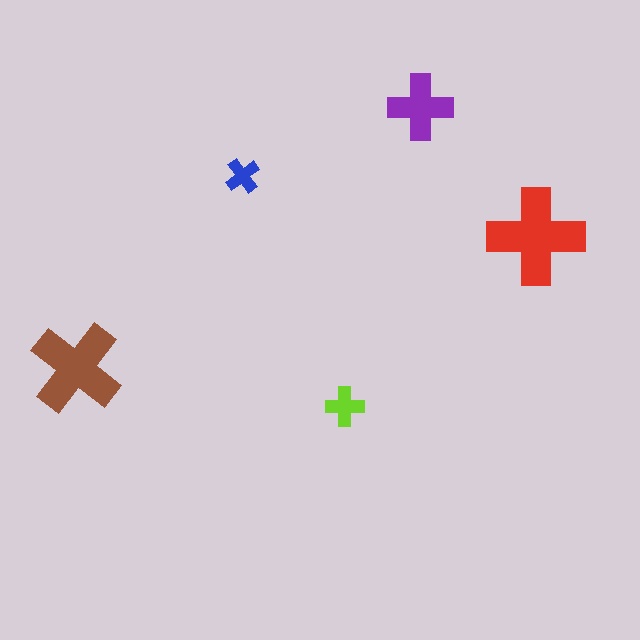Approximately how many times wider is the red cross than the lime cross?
About 2.5 times wider.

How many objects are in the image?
There are 5 objects in the image.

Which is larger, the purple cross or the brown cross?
The brown one.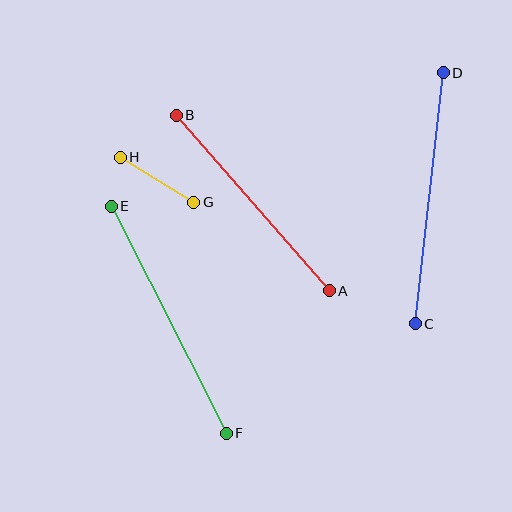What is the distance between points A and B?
The distance is approximately 233 pixels.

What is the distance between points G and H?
The distance is approximately 86 pixels.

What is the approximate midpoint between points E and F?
The midpoint is at approximately (169, 320) pixels.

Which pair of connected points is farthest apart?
Points E and F are farthest apart.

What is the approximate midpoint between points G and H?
The midpoint is at approximately (157, 180) pixels.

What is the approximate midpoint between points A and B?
The midpoint is at approximately (253, 203) pixels.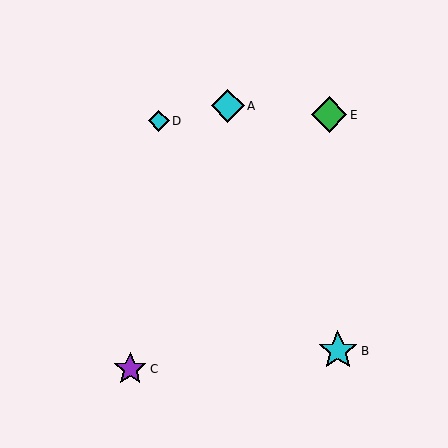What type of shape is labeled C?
Shape C is a purple star.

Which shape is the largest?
The cyan star (labeled B) is the largest.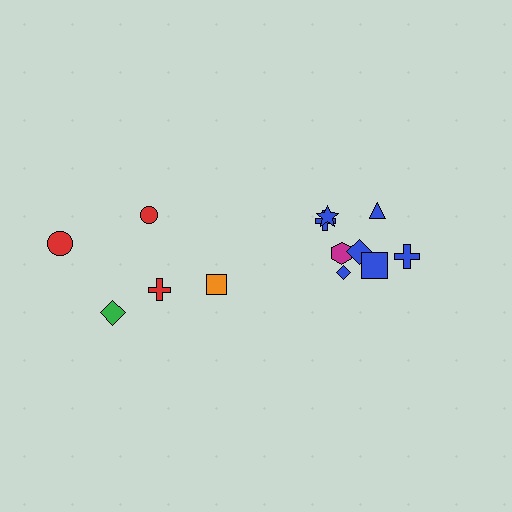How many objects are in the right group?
There are 8 objects.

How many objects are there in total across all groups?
There are 13 objects.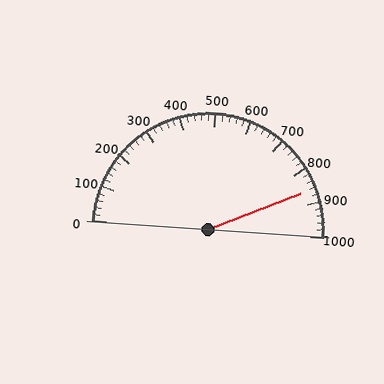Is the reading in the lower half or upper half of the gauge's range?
The reading is in the upper half of the range (0 to 1000).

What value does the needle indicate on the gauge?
The needle indicates approximately 860.